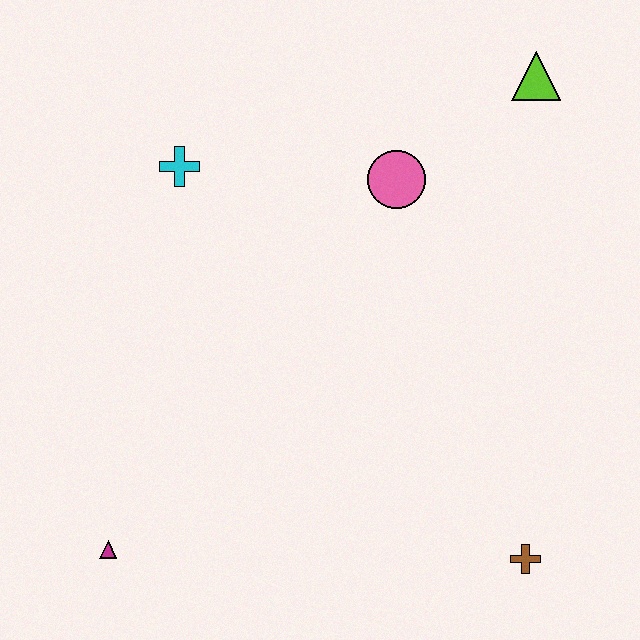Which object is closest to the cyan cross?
The pink circle is closest to the cyan cross.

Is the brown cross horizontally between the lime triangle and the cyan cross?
Yes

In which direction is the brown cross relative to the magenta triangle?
The brown cross is to the right of the magenta triangle.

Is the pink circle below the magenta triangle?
No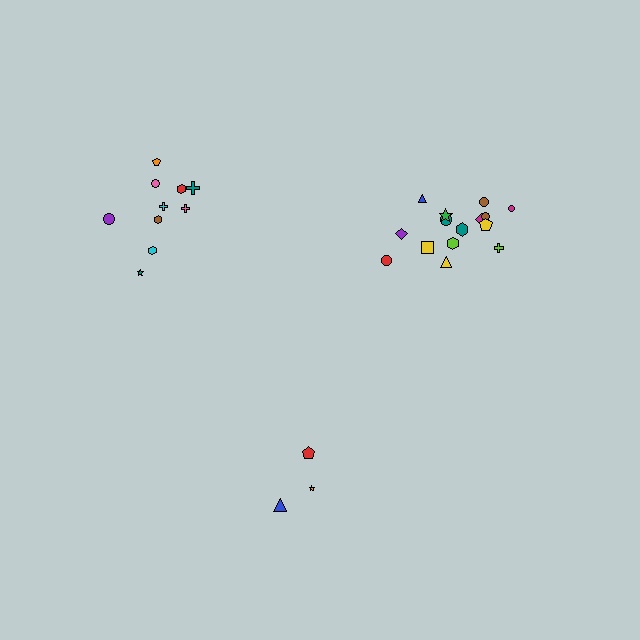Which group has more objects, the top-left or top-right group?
The top-right group.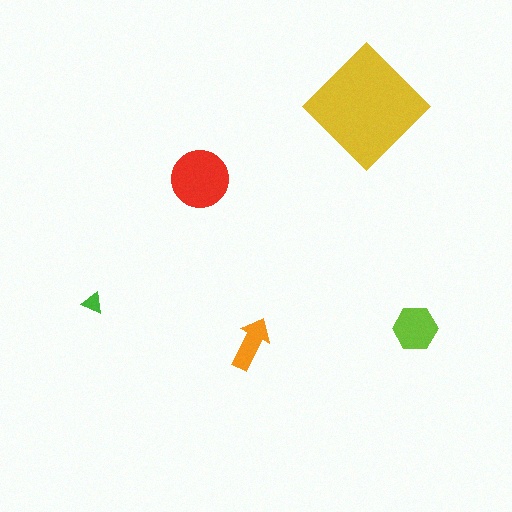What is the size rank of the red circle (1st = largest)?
2nd.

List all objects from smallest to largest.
The green triangle, the orange arrow, the lime hexagon, the red circle, the yellow diamond.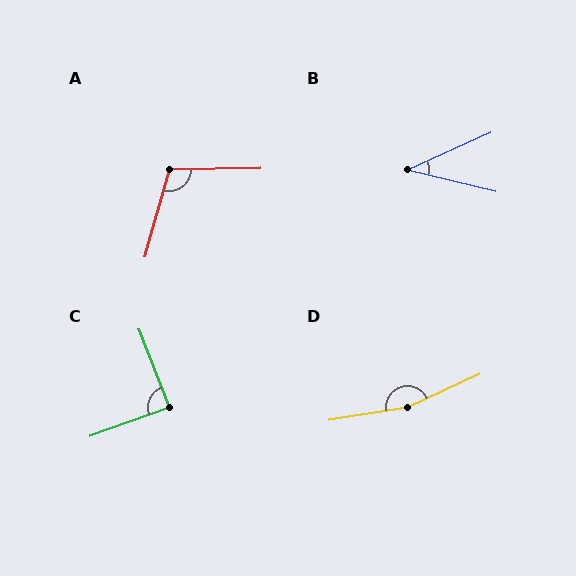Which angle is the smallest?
B, at approximately 37 degrees.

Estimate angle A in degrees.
Approximately 106 degrees.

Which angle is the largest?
D, at approximately 164 degrees.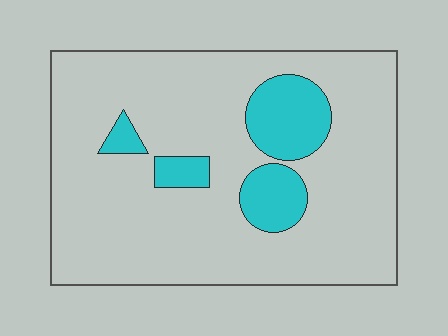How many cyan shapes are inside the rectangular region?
4.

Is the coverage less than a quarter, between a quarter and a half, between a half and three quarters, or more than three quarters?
Less than a quarter.